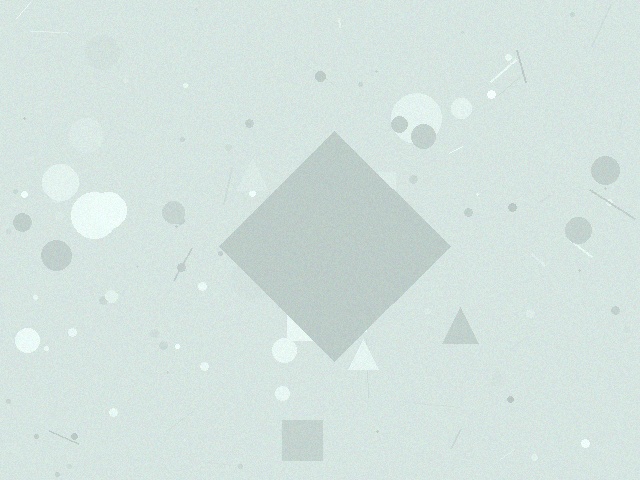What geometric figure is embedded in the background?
A diamond is embedded in the background.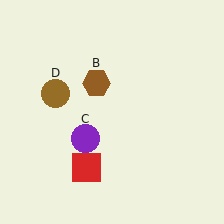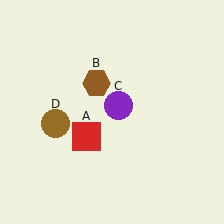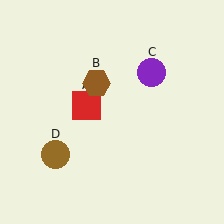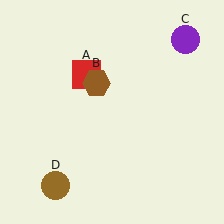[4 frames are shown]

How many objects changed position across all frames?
3 objects changed position: red square (object A), purple circle (object C), brown circle (object D).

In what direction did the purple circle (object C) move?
The purple circle (object C) moved up and to the right.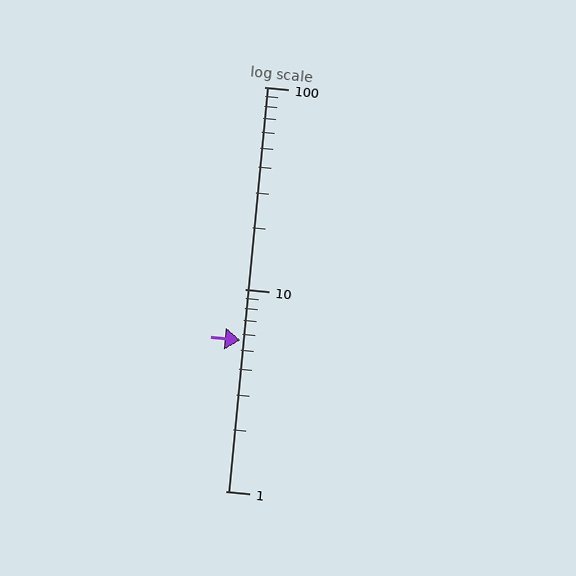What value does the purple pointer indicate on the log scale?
The pointer indicates approximately 5.6.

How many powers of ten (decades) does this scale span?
The scale spans 2 decades, from 1 to 100.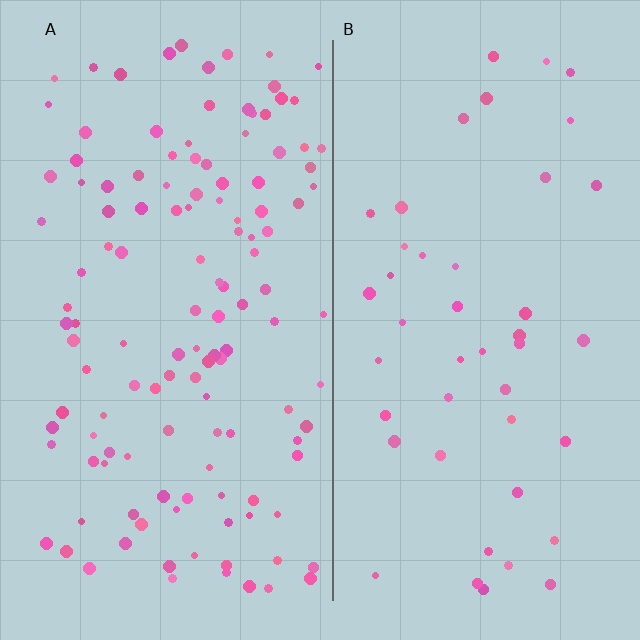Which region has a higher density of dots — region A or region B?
A (the left).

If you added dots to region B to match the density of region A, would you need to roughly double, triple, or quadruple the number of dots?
Approximately triple.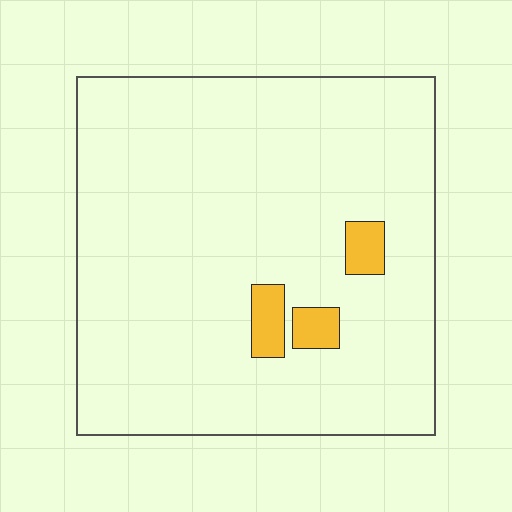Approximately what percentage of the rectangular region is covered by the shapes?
Approximately 5%.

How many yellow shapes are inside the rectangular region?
3.